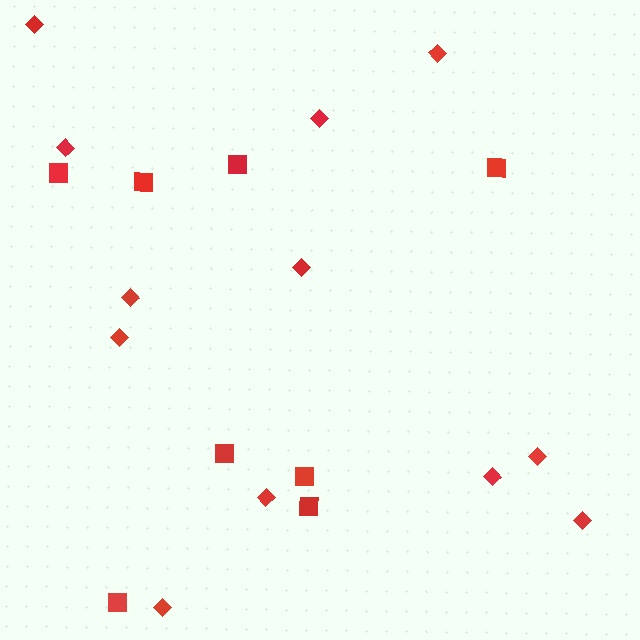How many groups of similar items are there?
There are 2 groups: one group of squares (8) and one group of diamonds (12).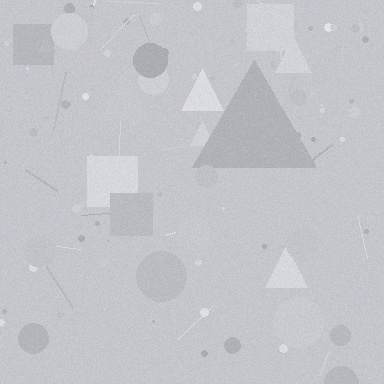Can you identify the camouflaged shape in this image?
The camouflaged shape is a triangle.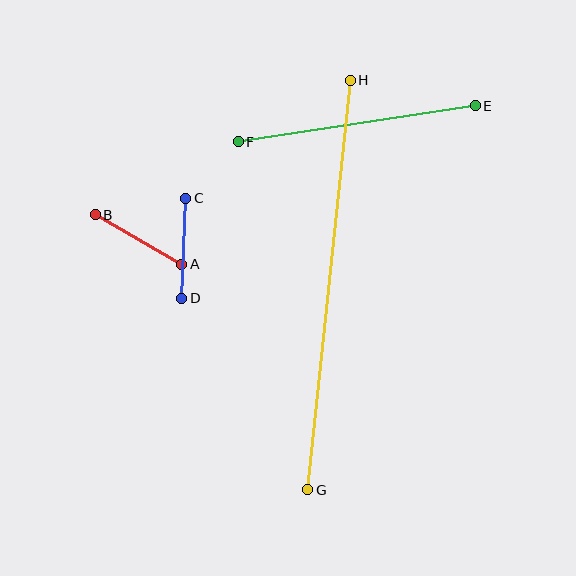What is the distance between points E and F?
The distance is approximately 240 pixels.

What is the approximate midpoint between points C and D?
The midpoint is at approximately (184, 248) pixels.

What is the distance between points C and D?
The distance is approximately 100 pixels.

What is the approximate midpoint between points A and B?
The midpoint is at approximately (138, 240) pixels.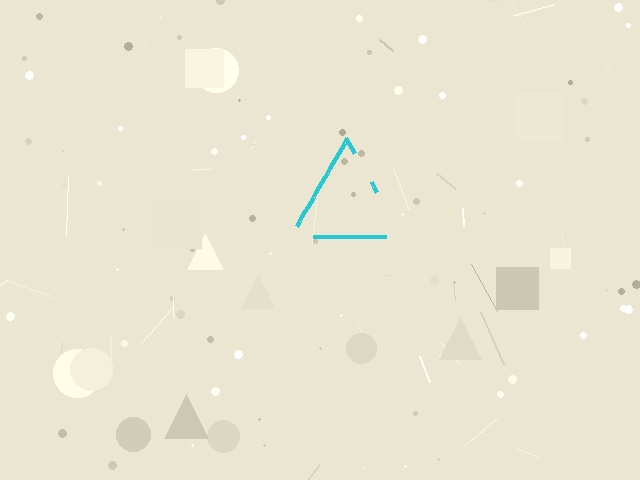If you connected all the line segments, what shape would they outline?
They would outline a triangle.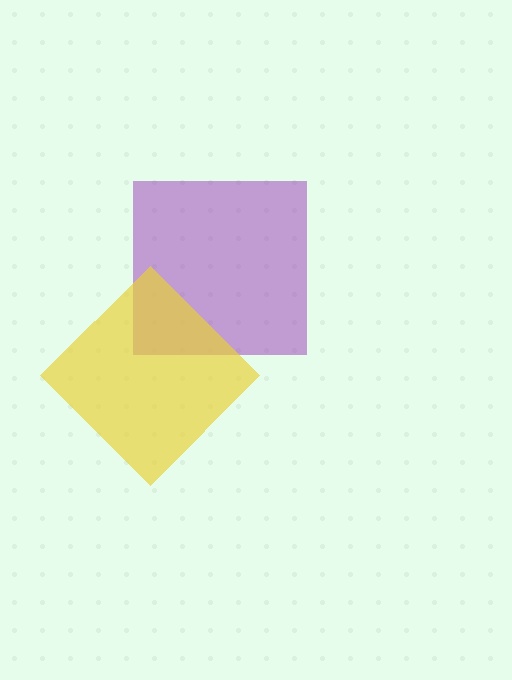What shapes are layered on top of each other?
The layered shapes are: a purple square, a yellow diamond.